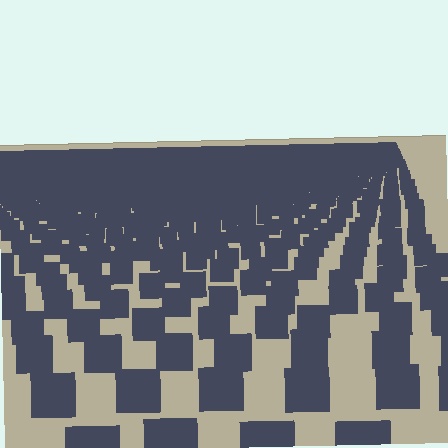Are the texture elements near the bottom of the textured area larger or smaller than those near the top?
Larger. Near the bottom, elements are closer to the viewer and appear at a bigger on-screen size.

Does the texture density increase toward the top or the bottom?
Density increases toward the top.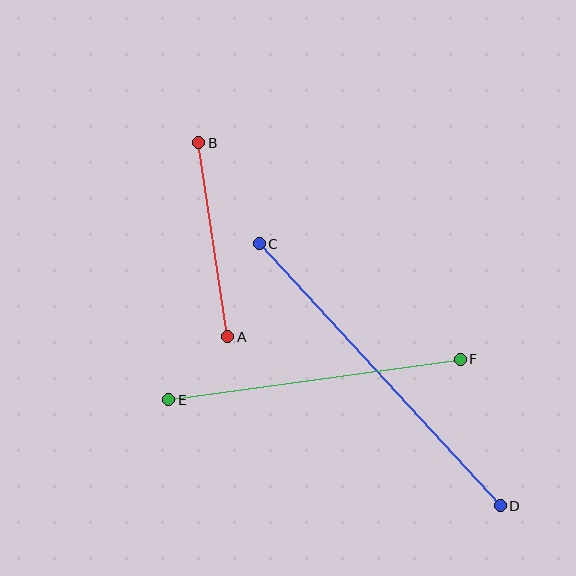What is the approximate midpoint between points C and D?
The midpoint is at approximately (380, 375) pixels.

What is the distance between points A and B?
The distance is approximately 196 pixels.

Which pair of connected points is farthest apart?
Points C and D are farthest apart.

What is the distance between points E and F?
The distance is approximately 294 pixels.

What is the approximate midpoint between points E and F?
The midpoint is at approximately (314, 379) pixels.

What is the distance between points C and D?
The distance is approximately 356 pixels.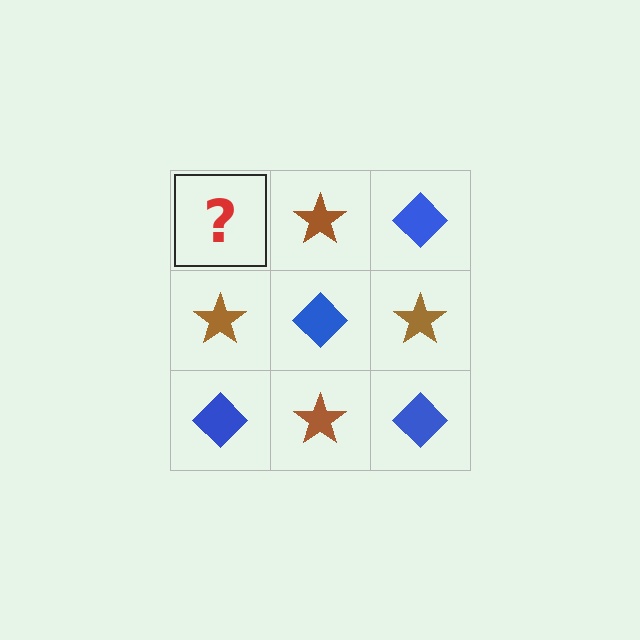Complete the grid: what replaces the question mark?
The question mark should be replaced with a blue diamond.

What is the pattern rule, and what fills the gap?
The rule is that it alternates blue diamond and brown star in a checkerboard pattern. The gap should be filled with a blue diamond.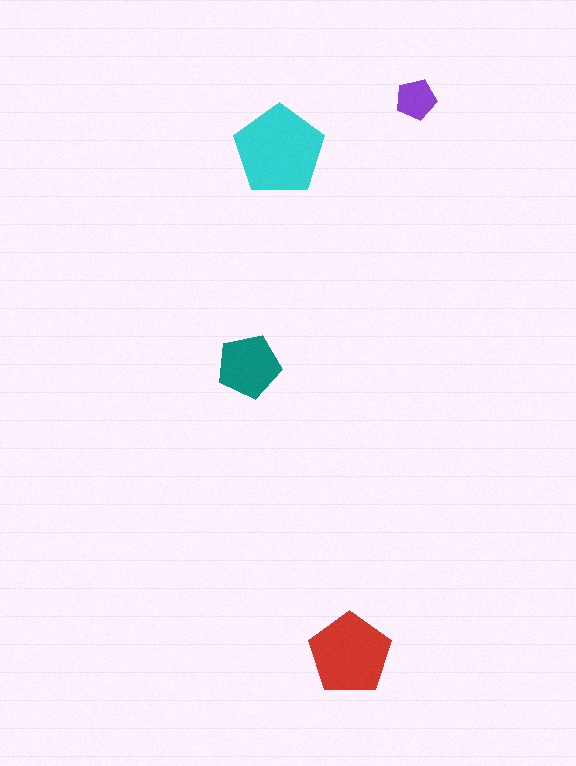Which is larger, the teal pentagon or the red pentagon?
The red one.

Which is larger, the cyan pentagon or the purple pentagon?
The cyan one.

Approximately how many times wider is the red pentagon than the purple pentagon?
About 2 times wider.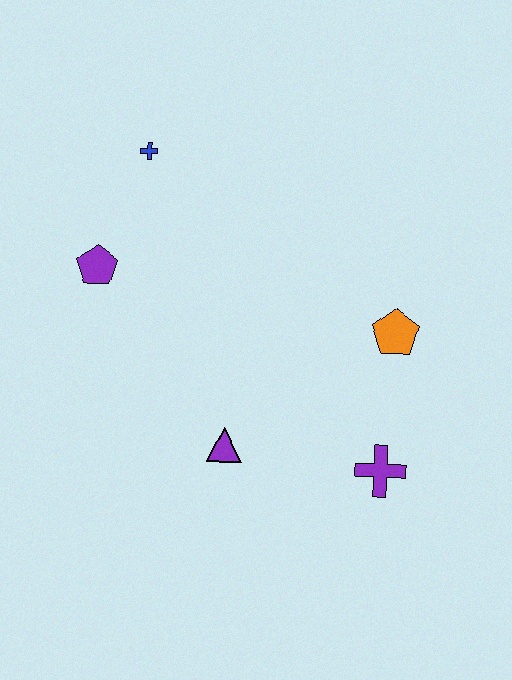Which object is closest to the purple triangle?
The purple cross is closest to the purple triangle.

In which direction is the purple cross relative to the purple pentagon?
The purple cross is to the right of the purple pentagon.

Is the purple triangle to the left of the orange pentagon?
Yes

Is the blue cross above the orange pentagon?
Yes